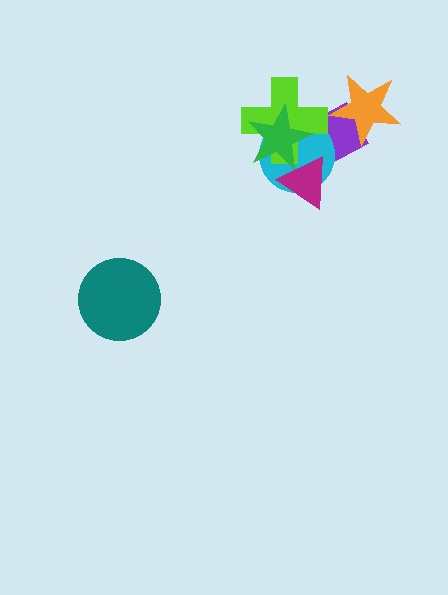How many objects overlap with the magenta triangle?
4 objects overlap with the magenta triangle.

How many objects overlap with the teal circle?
0 objects overlap with the teal circle.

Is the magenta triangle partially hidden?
Yes, it is partially covered by another shape.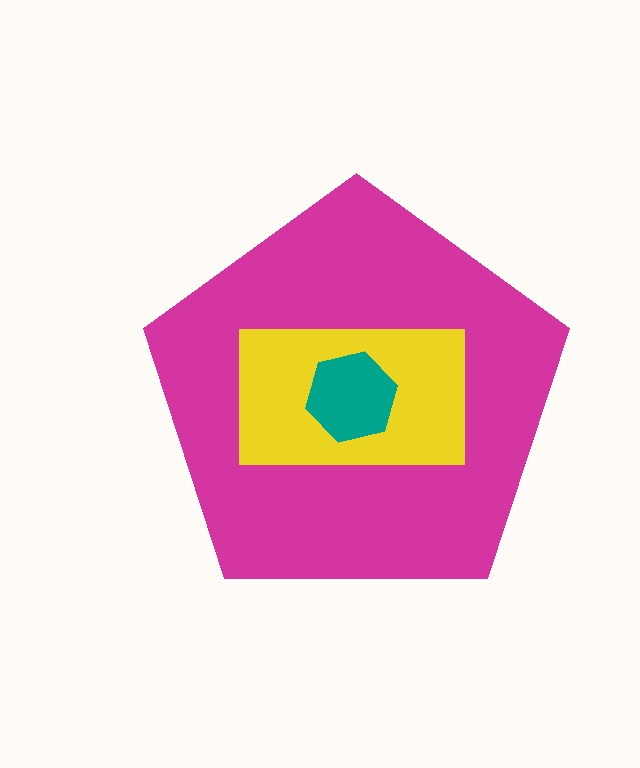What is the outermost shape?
The magenta pentagon.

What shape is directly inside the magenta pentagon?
The yellow rectangle.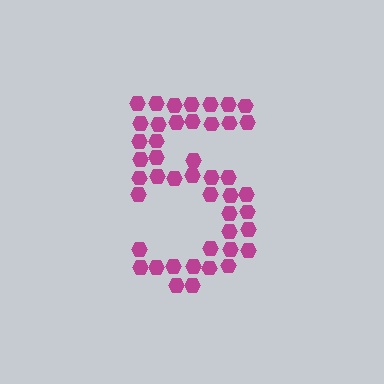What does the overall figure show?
The overall figure shows the digit 5.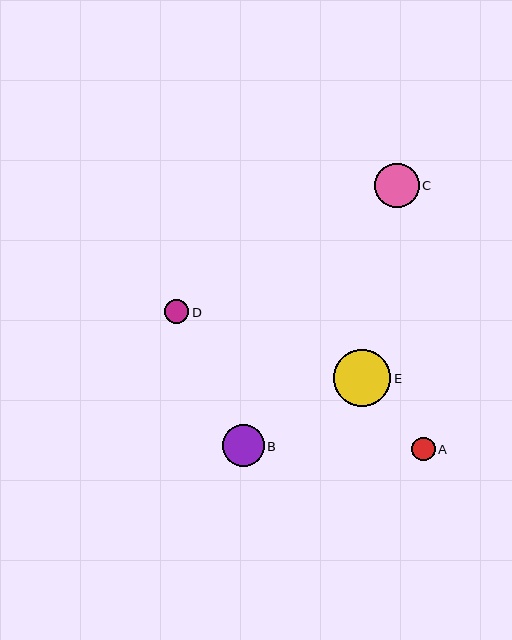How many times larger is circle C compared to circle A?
Circle C is approximately 1.9 times the size of circle A.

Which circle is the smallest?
Circle A is the smallest with a size of approximately 24 pixels.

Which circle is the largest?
Circle E is the largest with a size of approximately 57 pixels.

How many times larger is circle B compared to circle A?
Circle B is approximately 1.8 times the size of circle A.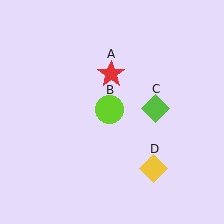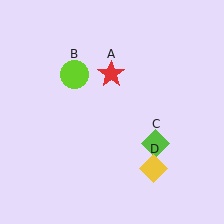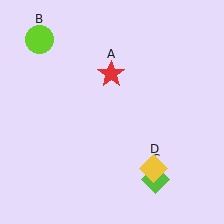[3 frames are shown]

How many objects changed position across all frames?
2 objects changed position: lime circle (object B), lime diamond (object C).